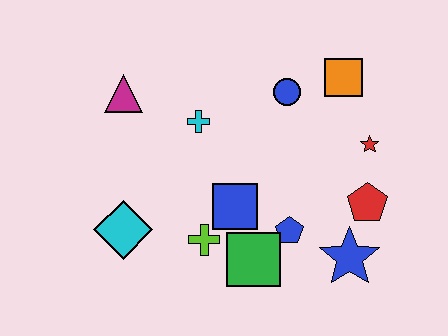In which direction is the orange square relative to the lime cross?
The orange square is above the lime cross.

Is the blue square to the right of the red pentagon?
No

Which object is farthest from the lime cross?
The orange square is farthest from the lime cross.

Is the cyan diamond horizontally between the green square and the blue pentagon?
No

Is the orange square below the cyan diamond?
No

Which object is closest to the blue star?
The red pentagon is closest to the blue star.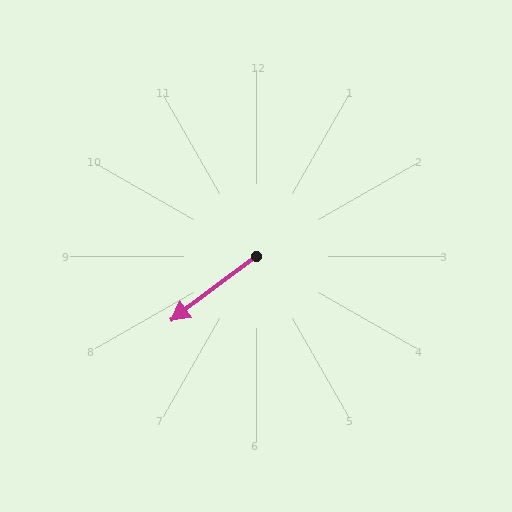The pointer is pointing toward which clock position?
Roughly 8 o'clock.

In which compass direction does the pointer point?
Southwest.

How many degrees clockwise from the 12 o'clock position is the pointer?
Approximately 233 degrees.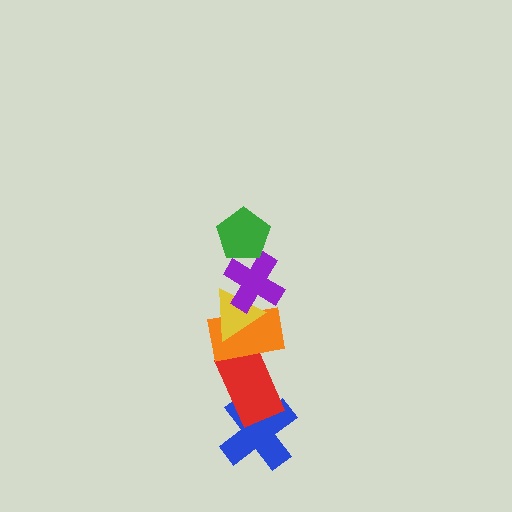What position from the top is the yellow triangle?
The yellow triangle is 3rd from the top.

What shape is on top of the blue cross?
The red rectangle is on top of the blue cross.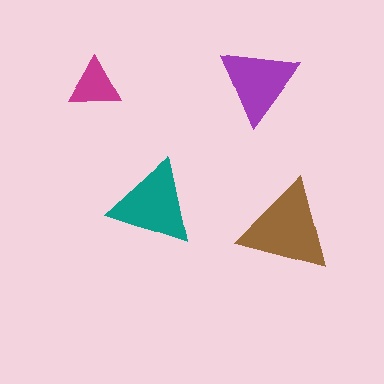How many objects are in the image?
There are 4 objects in the image.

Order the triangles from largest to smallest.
the brown one, the teal one, the purple one, the magenta one.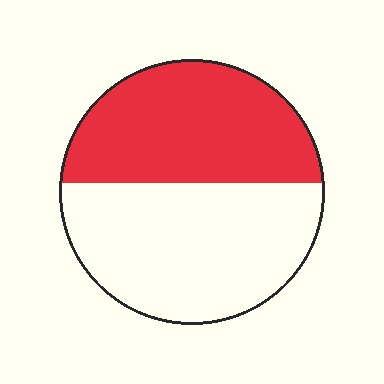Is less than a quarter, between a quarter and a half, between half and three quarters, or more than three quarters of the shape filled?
Between a quarter and a half.